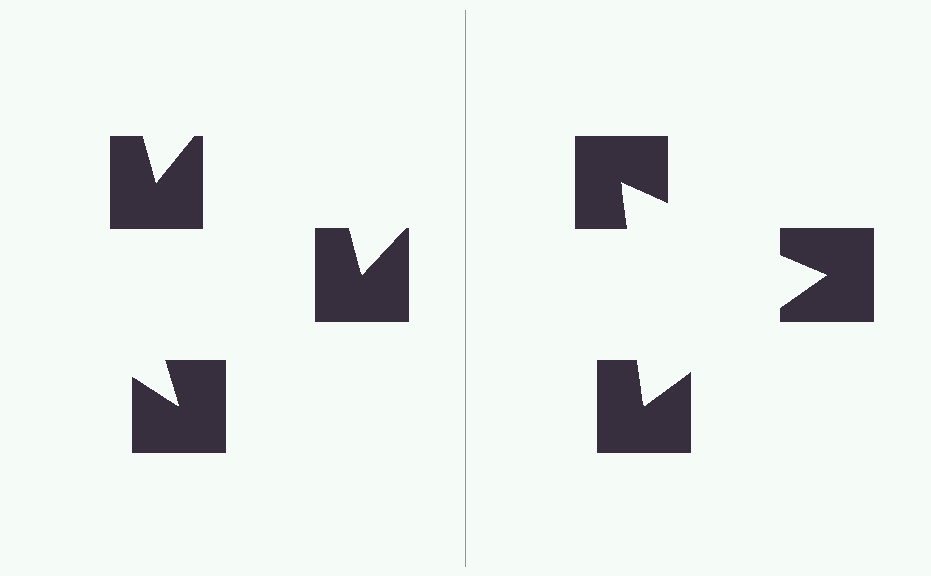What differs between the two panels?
The notched squares are positioned identically on both sides; only the wedge orientations differ. On the right they align to a triangle; on the left they are misaligned.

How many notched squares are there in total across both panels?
6 — 3 on each side.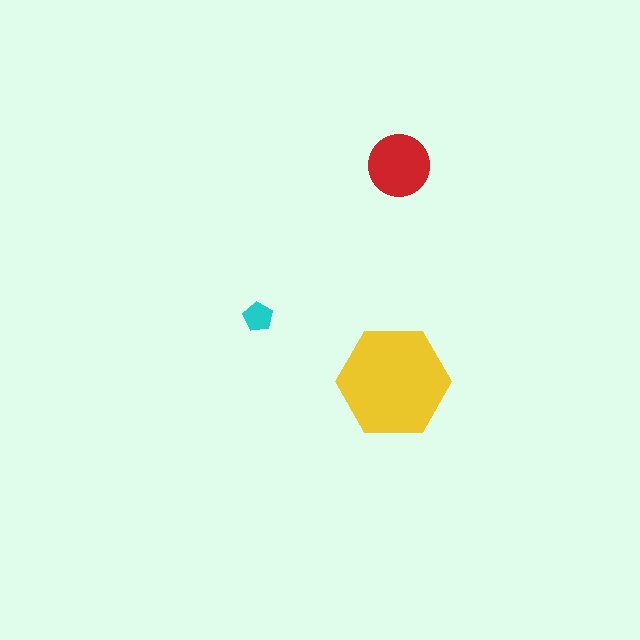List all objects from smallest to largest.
The cyan pentagon, the red circle, the yellow hexagon.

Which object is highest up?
The red circle is topmost.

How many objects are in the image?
There are 3 objects in the image.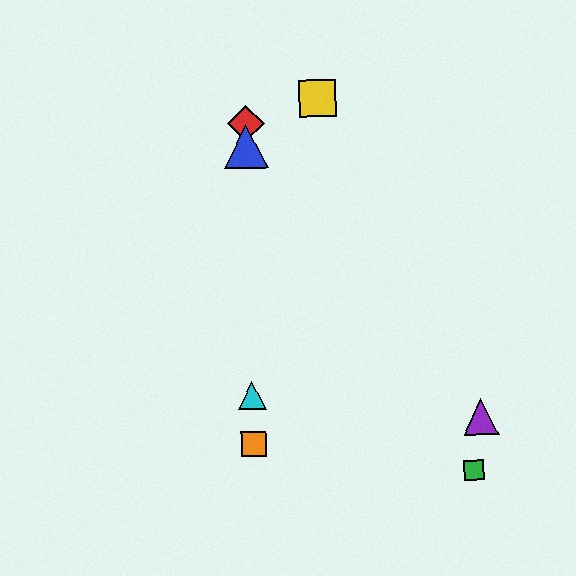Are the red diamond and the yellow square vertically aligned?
No, the red diamond is at x≈246 and the yellow square is at x≈318.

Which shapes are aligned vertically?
The red diamond, the blue triangle, the orange square, the cyan triangle are aligned vertically.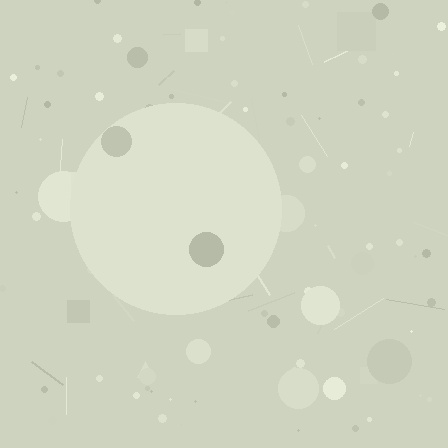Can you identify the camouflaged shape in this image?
The camouflaged shape is a circle.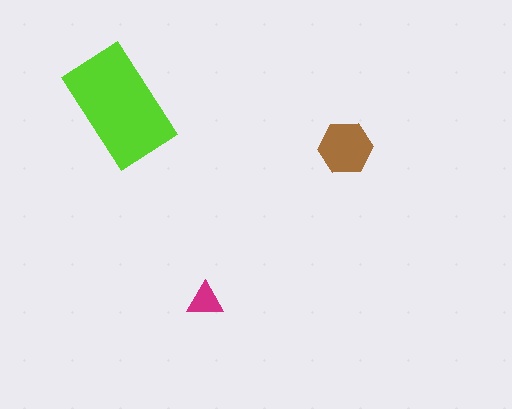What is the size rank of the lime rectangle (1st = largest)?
1st.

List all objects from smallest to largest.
The magenta triangle, the brown hexagon, the lime rectangle.